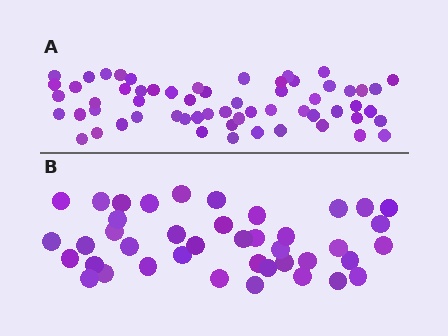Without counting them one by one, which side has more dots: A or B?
Region A (the top region) has more dots.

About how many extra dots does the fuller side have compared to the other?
Region A has approximately 20 more dots than region B.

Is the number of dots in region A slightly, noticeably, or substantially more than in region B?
Region A has substantially more. The ratio is roughly 1.5 to 1.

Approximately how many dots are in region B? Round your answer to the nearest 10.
About 40 dots. (The exact count is 41, which rounds to 40.)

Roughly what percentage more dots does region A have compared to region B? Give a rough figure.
About 45% more.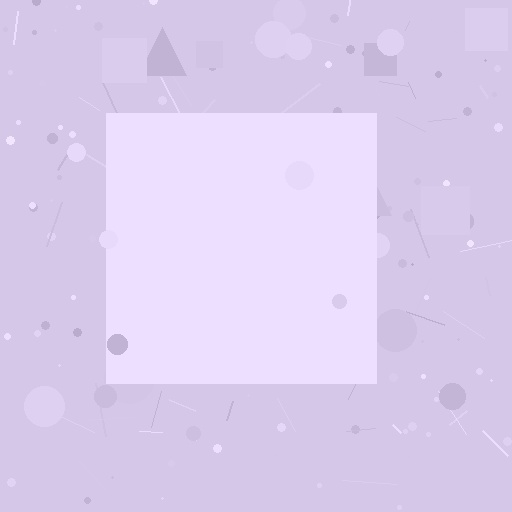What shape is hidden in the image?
A square is hidden in the image.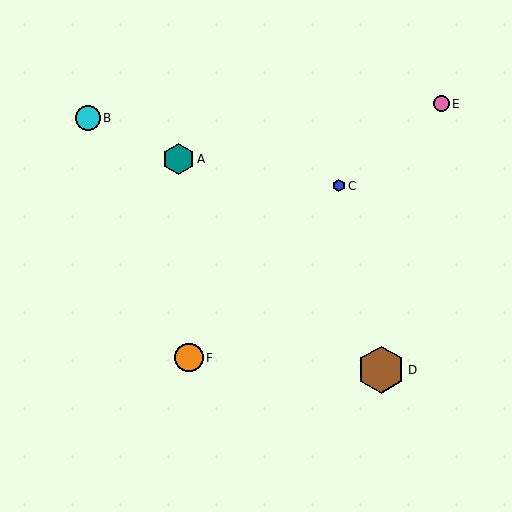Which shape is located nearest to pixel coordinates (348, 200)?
The blue hexagon (labeled C) at (339, 186) is nearest to that location.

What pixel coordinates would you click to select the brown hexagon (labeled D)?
Click at (381, 370) to select the brown hexagon D.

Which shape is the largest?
The brown hexagon (labeled D) is the largest.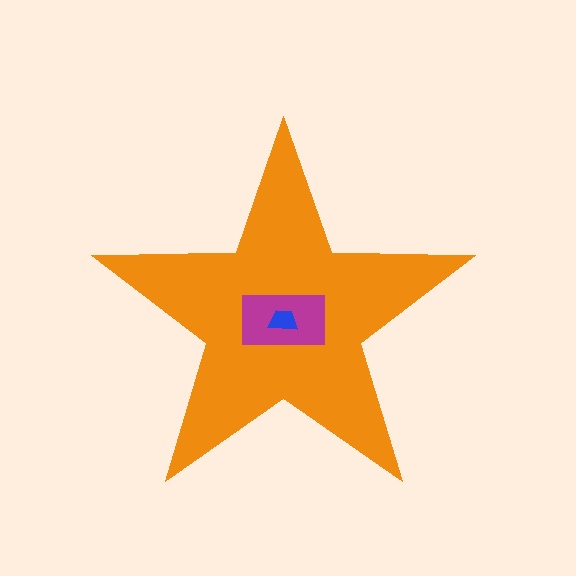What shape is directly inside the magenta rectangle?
The blue trapezoid.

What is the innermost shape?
The blue trapezoid.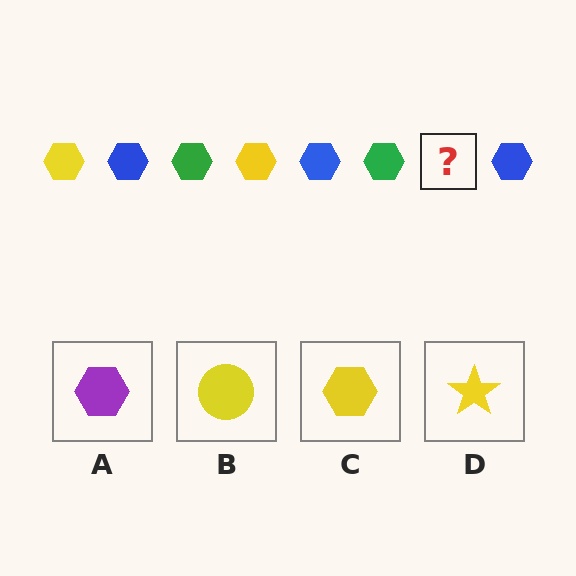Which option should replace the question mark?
Option C.